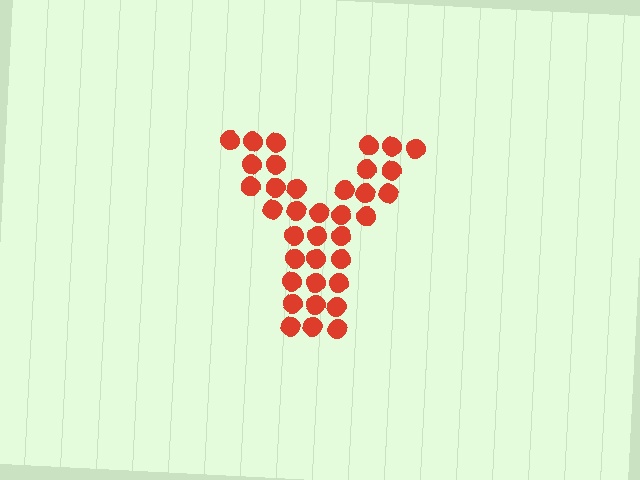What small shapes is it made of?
It is made of small circles.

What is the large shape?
The large shape is the letter Y.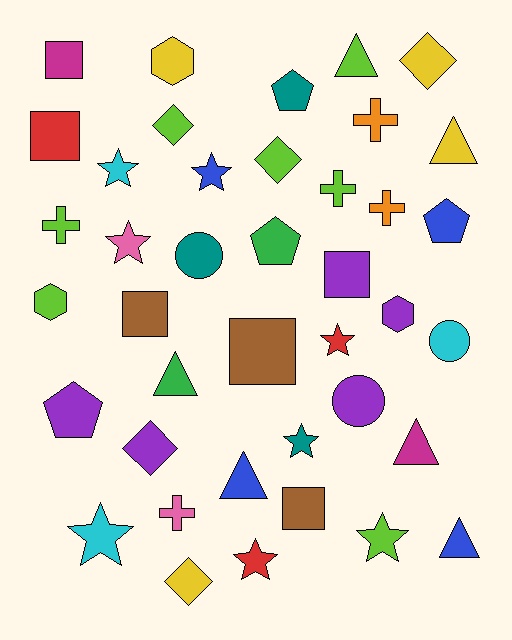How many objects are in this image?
There are 40 objects.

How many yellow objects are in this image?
There are 4 yellow objects.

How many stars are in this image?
There are 8 stars.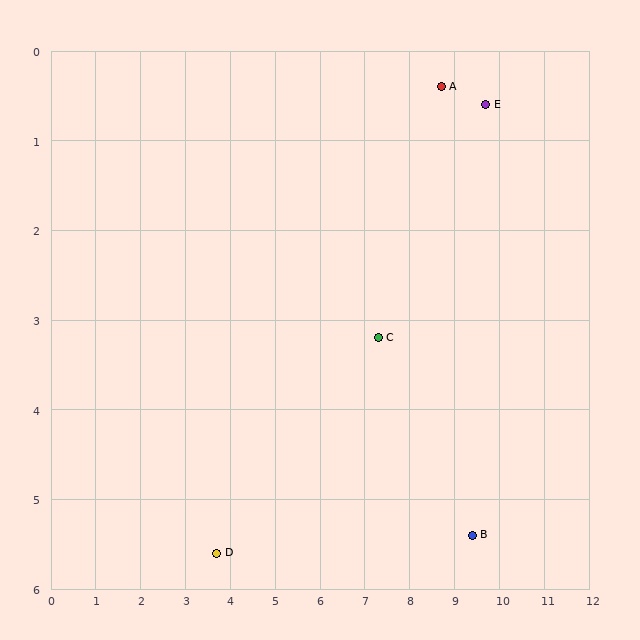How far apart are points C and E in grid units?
Points C and E are about 3.5 grid units apart.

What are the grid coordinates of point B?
Point B is at approximately (9.4, 5.4).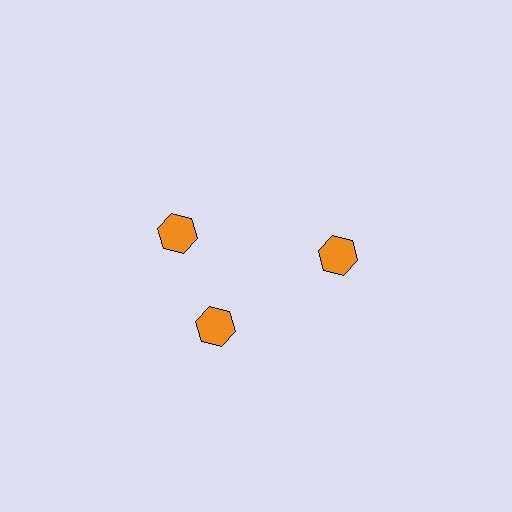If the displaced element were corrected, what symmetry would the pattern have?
It would have 3-fold rotational symmetry — the pattern would map onto itself every 120 degrees.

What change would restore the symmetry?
The symmetry would be restored by rotating it back into even spacing with its neighbors so that all 3 hexagons sit at equal angles and equal distance from the center.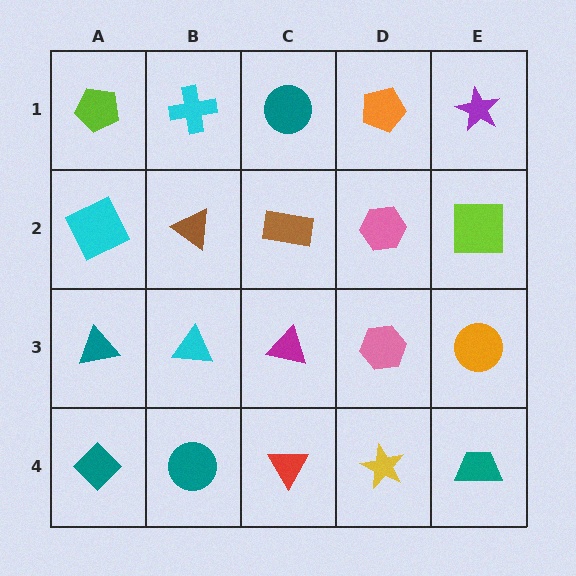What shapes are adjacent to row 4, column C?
A magenta triangle (row 3, column C), a teal circle (row 4, column B), a yellow star (row 4, column D).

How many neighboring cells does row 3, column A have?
3.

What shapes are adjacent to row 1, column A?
A cyan square (row 2, column A), a cyan cross (row 1, column B).